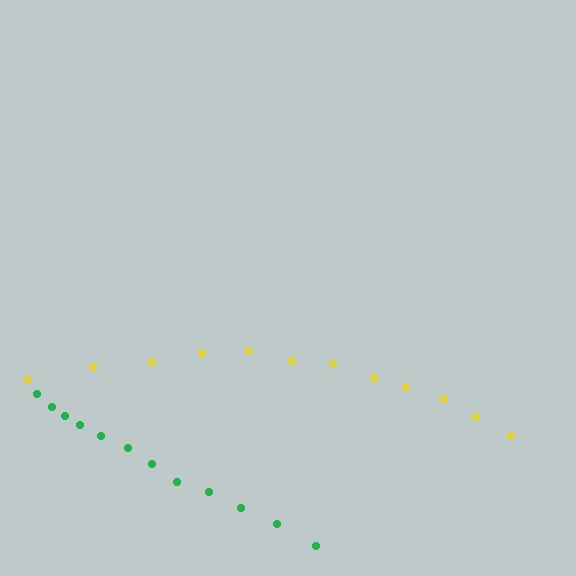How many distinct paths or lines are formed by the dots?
There are 2 distinct paths.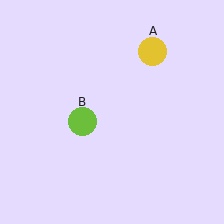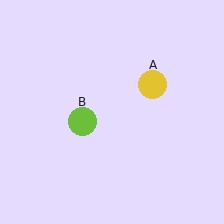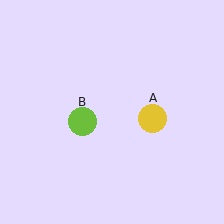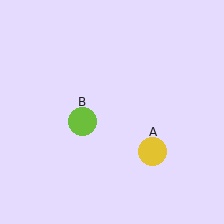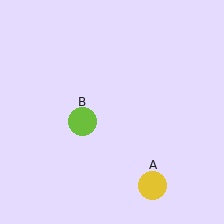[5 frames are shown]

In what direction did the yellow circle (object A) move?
The yellow circle (object A) moved down.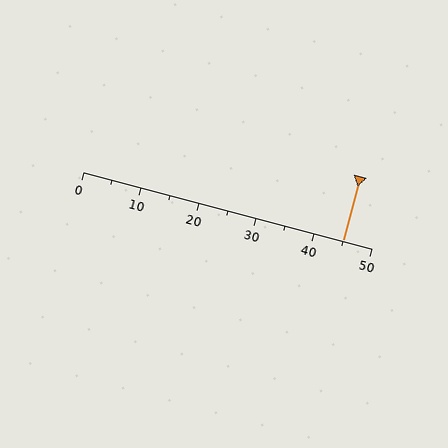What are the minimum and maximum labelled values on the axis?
The axis runs from 0 to 50.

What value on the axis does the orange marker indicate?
The marker indicates approximately 45.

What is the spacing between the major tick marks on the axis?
The major ticks are spaced 10 apart.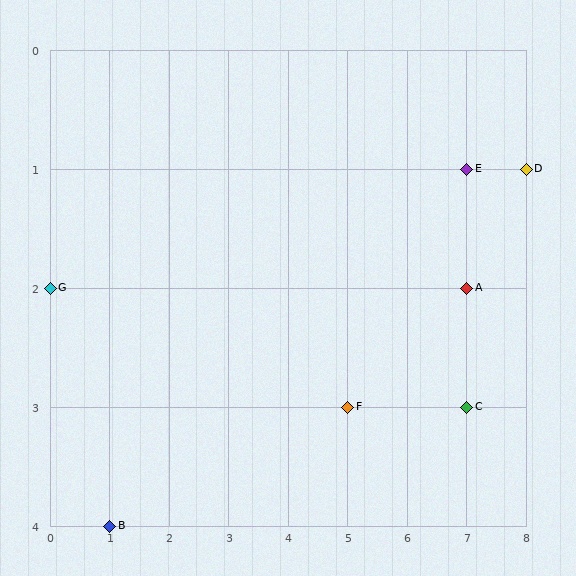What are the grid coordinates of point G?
Point G is at grid coordinates (0, 2).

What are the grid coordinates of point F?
Point F is at grid coordinates (5, 3).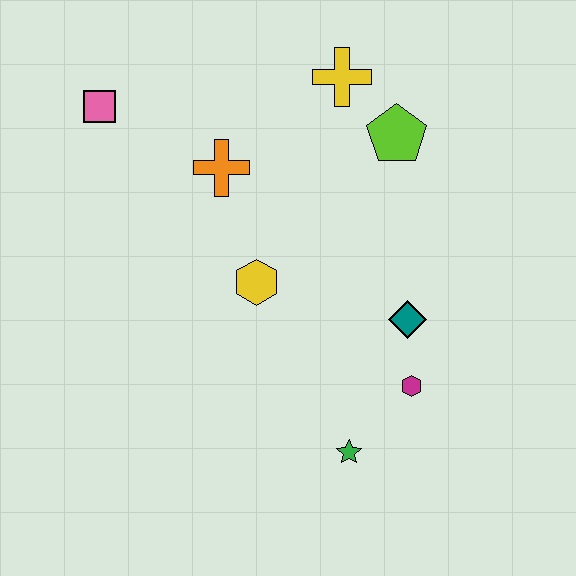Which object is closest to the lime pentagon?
The yellow cross is closest to the lime pentagon.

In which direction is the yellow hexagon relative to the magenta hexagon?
The yellow hexagon is to the left of the magenta hexagon.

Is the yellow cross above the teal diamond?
Yes